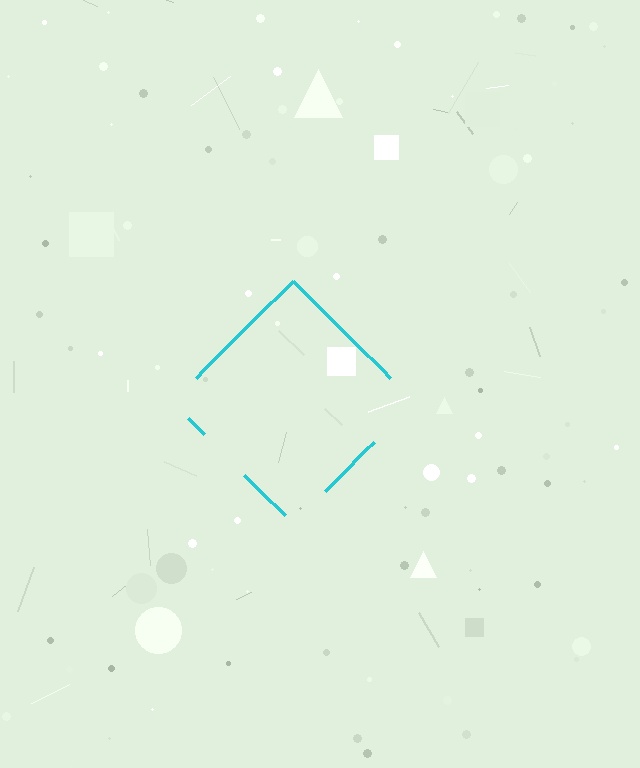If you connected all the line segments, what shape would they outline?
They would outline a diamond.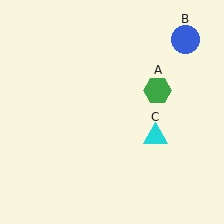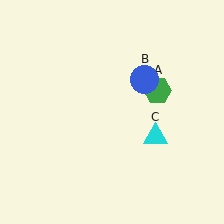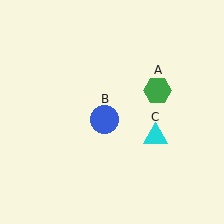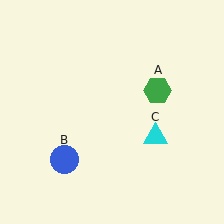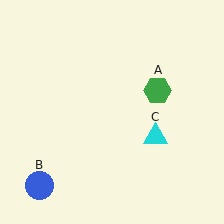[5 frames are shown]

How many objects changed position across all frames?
1 object changed position: blue circle (object B).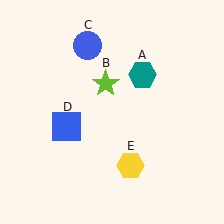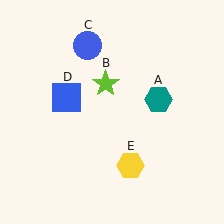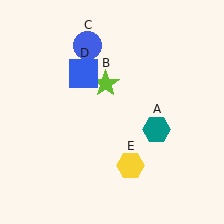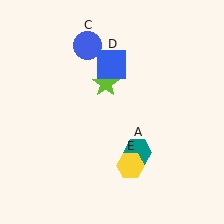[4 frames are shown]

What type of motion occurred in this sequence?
The teal hexagon (object A), blue square (object D) rotated clockwise around the center of the scene.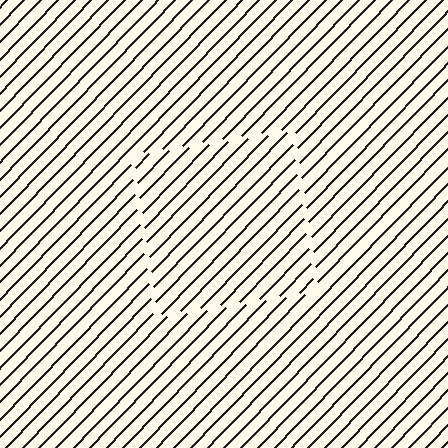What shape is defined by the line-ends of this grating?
An illusory square. The interior of the shape contains the same grating, shifted by half a period — the contour is defined by the phase discontinuity where line-ends from the inner and outer gratings abut.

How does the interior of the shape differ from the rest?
The interior of the shape contains the same grating, shifted by half a period — the contour is defined by the phase discontinuity where line-ends from the inner and outer gratings abut.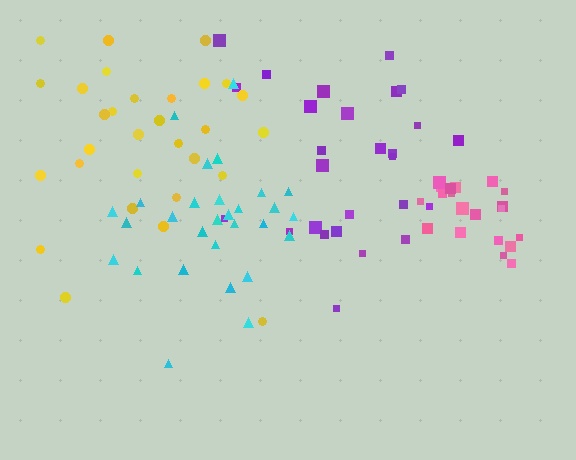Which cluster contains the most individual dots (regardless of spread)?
Yellow (30).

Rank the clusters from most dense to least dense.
pink, cyan, purple, yellow.